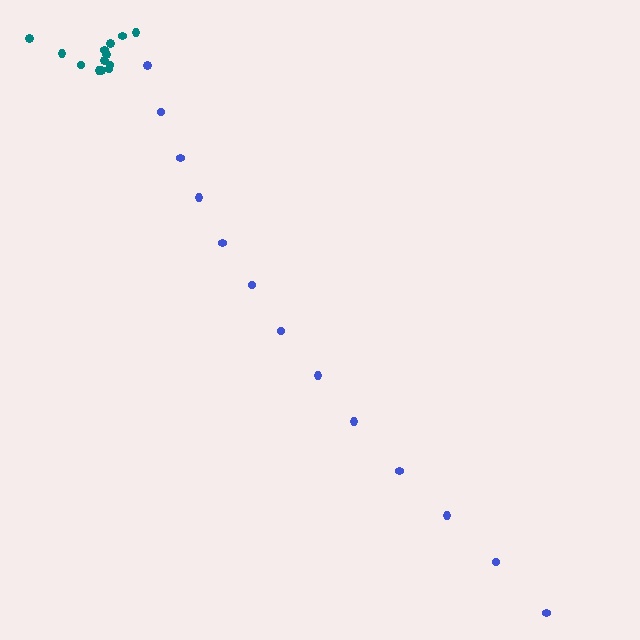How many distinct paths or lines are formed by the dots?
There are 2 distinct paths.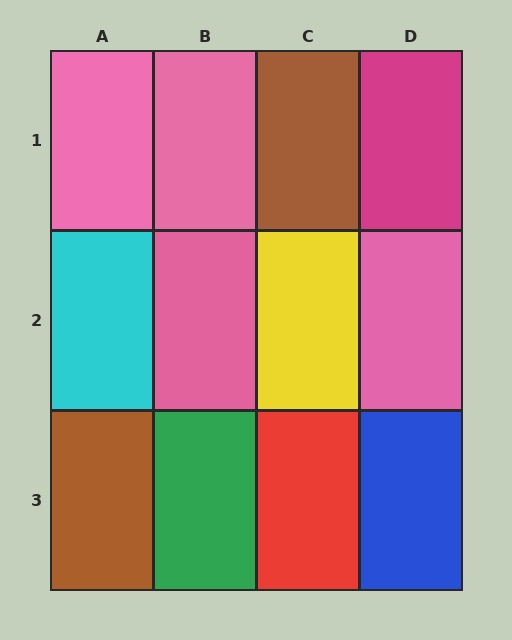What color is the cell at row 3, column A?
Brown.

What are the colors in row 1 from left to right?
Pink, pink, brown, magenta.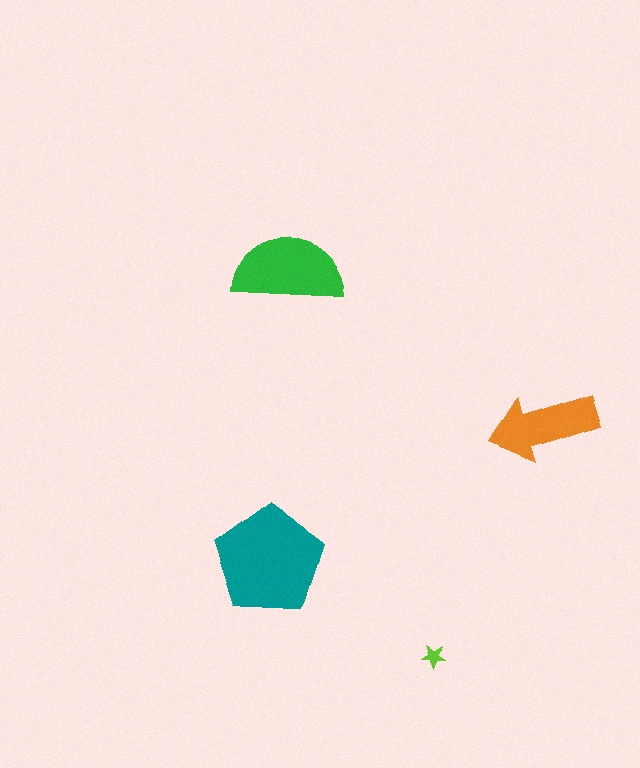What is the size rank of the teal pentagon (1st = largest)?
1st.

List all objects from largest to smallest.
The teal pentagon, the green semicircle, the orange arrow, the lime star.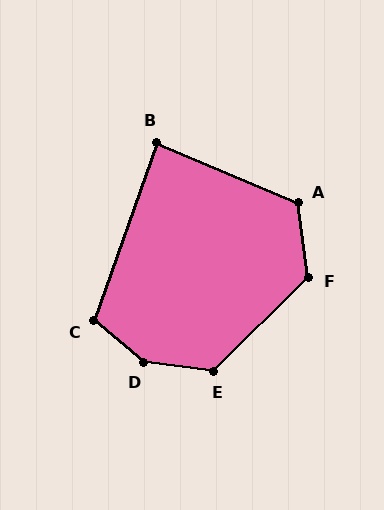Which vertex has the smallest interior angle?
B, at approximately 86 degrees.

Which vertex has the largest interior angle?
D, at approximately 146 degrees.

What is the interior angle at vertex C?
Approximately 111 degrees (obtuse).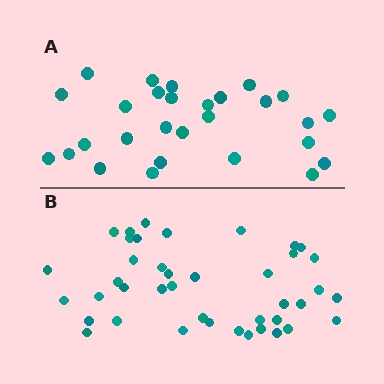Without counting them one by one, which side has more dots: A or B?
Region B (the bottom region) has more dots.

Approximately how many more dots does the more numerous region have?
Region B has approximately 15 more dots than region A.